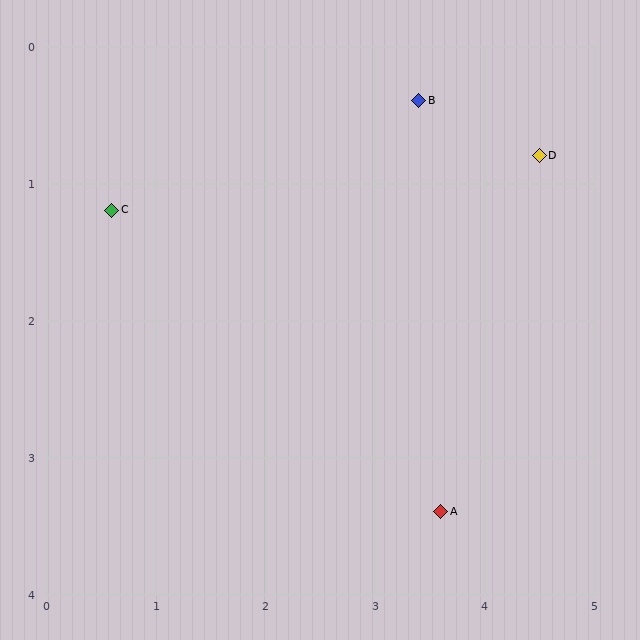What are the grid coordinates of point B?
Point B is at approximately (3.4, 0.4).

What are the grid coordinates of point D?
Point D is at approximately (4.5, 0.8).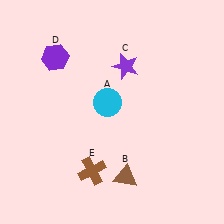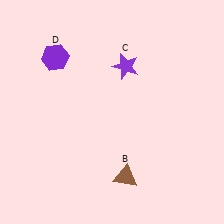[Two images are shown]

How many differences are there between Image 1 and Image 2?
There are 2 differences between the two images.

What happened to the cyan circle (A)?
The cyan circle (A) was removed in Image 2. It was in the top-left area of Image 1.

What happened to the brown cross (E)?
The brown cross (E) was removed in Image 2. It was in the bottom-left area of Image 1.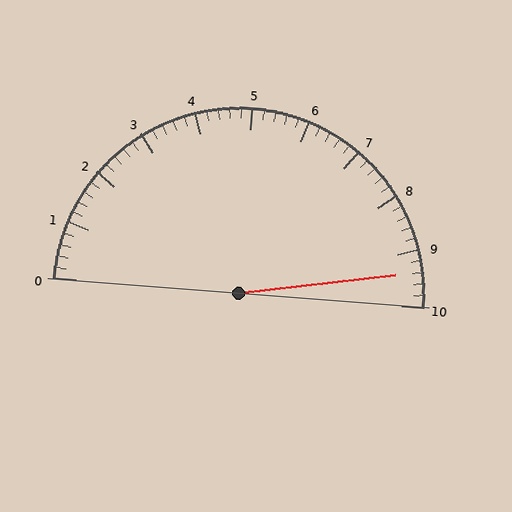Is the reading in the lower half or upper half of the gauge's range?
The reading is in the upper half of the range (0 to 10).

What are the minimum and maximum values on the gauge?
The gauge ranges from 0 to 10.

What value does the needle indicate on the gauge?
The needle indicates approximately 9.4.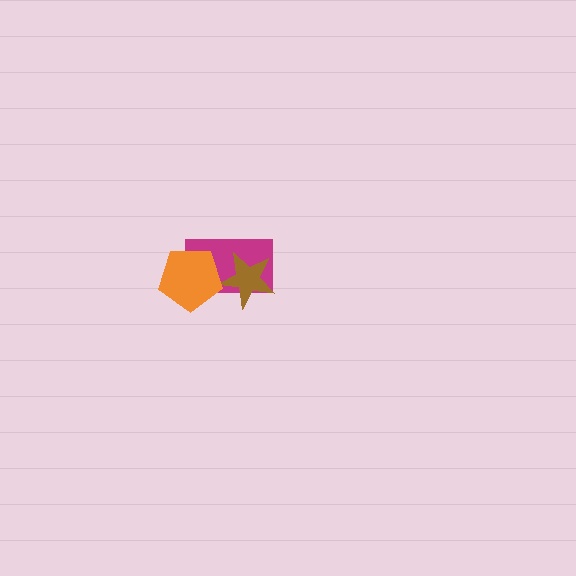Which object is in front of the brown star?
The orange pentagon is in front of the brown star.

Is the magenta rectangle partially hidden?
Yes, it is partially covered by another shape.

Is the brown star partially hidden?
Yes, it is partially covered by another shape.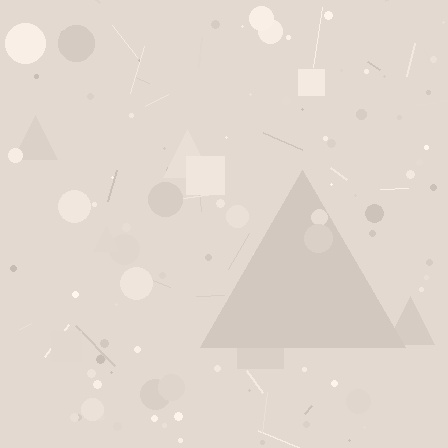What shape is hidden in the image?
A triangle is hidden in the image.